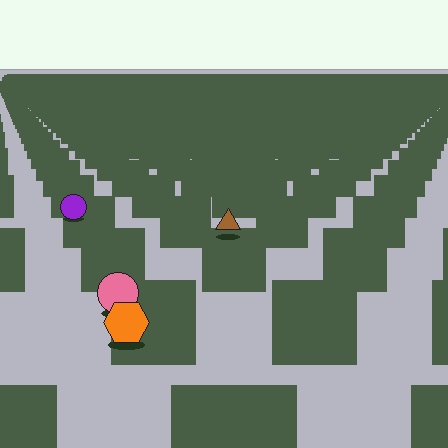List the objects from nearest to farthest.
From nearest to farthest: the orange hexagon, the pink circle, the brown triangle, the purple circle.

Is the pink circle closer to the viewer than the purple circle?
Yes. The pink circle is closer — you can tell from the texture gradient: the ground texture is coarser near it.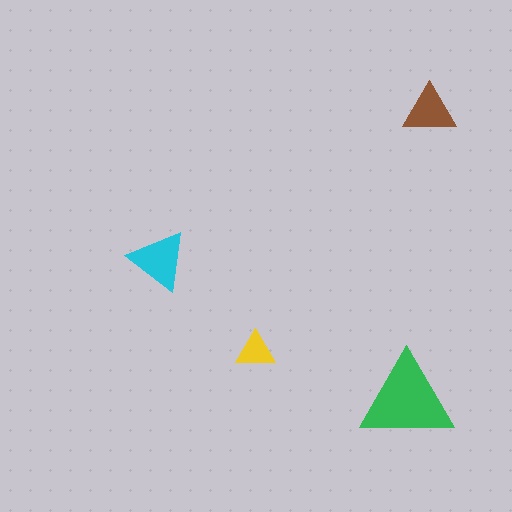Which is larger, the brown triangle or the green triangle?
The green one.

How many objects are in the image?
There are 4 objects in the image.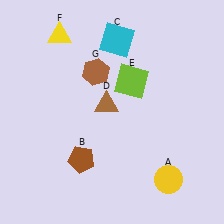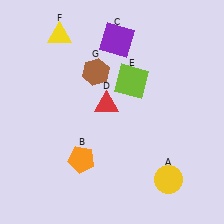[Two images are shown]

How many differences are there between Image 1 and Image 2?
There are 3 differences between the two images.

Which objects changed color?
B changed from brown to orange. C changed from cyan to purple. D changed from brown to red.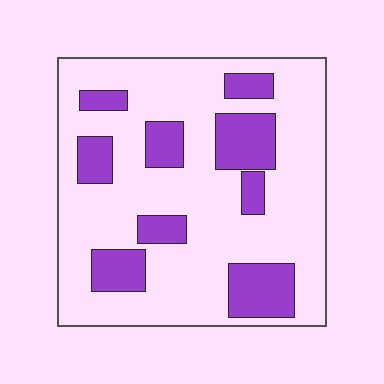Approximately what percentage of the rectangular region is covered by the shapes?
Approximately 25%.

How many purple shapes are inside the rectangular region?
9.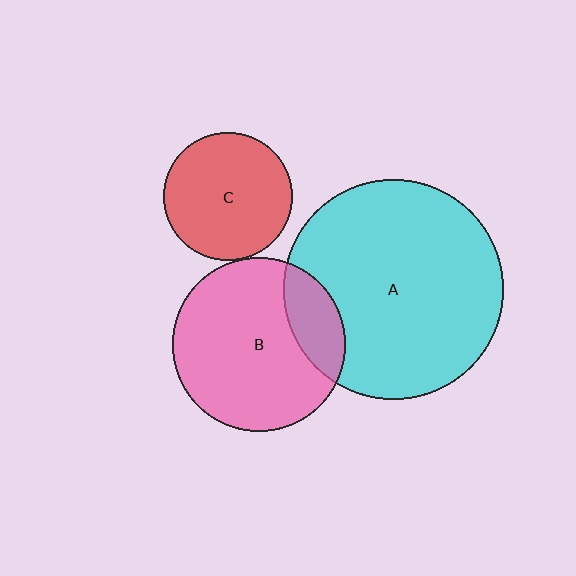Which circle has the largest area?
Circle A (cyan).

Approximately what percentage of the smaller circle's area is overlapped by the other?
Approximately 20%.